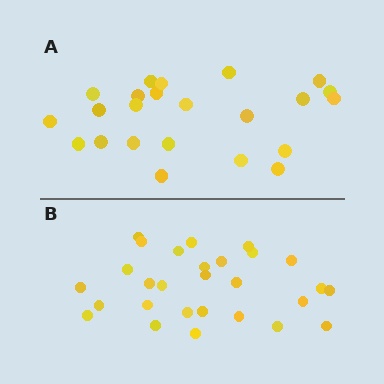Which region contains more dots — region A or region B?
Region B (the bottom region) has more dots.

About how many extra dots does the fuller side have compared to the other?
Region B has about 5 more dots than region A.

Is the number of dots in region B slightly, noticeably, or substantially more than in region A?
Region B has only slightly more — the two regions are fairly close. The ratio is roughly 1.2 to 1.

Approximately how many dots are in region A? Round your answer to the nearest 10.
About 20 dots. (The exact count is 23, which rounds to 20.)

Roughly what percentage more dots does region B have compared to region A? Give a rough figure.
About 20% more.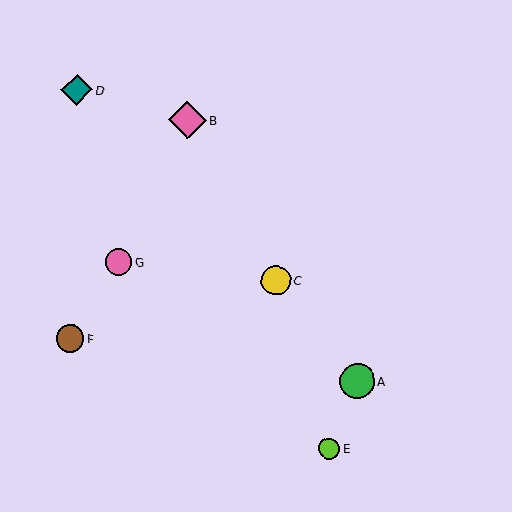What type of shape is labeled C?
Shape C is a yellow circle.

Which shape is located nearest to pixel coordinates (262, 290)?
The yellow circle (labeled C) at (276, 280) is nearest to that location.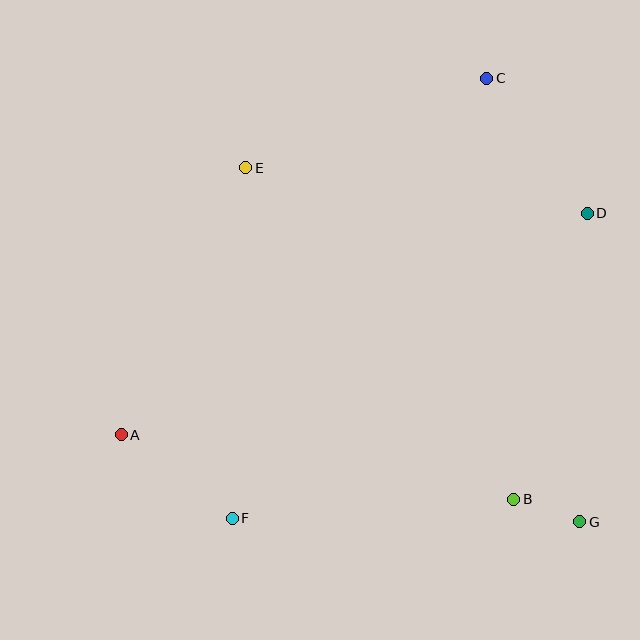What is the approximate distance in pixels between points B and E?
The distance between B and E is approximately 427 pixels.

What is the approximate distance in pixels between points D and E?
The distance between D and E is approximately 345 pixels.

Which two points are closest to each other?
Points B and G are closest to each other.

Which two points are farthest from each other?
Points A and D are farthest from each other.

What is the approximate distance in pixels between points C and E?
The distance between C and E is approximately 257 pixels.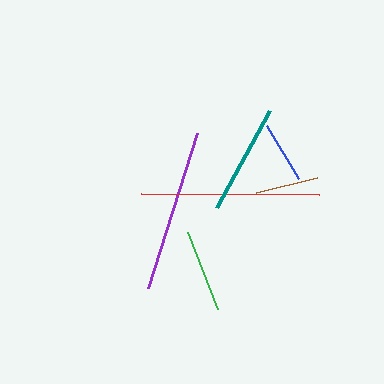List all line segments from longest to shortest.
From longest to shortest: red, purple, teal, green, blue, brown.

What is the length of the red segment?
The red segment is approximately 178 pixels long.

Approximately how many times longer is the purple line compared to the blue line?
The purple line is approximately 2.6 times the length of the blue line.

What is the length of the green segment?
The green segment is approximately 82 pixels long.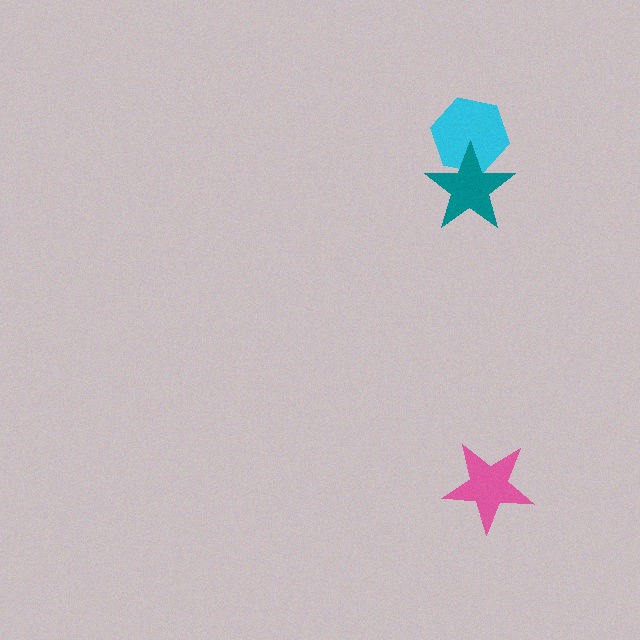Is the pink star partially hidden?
No, no other shape covers it.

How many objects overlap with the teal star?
1 object overlaps with the teal star.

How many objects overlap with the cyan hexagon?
1 object overlaps with the cyan hexagon.